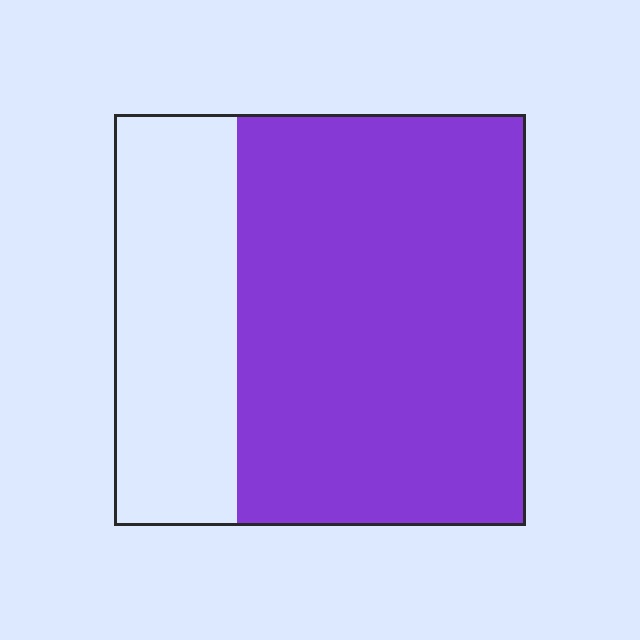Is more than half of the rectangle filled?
Yes.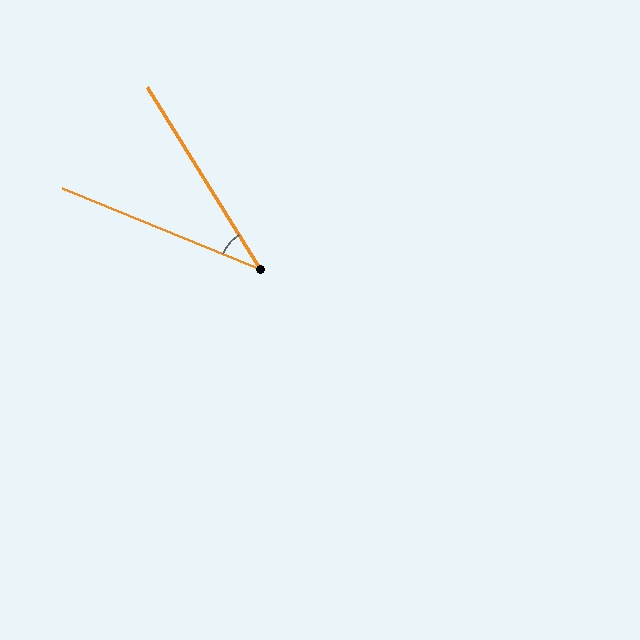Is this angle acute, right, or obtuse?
It is acute.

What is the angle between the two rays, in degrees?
Approximately 36 degrees.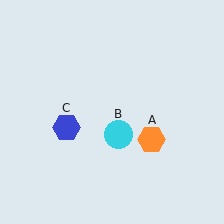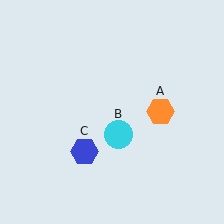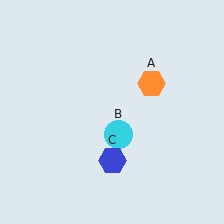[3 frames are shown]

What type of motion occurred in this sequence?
The orange hexagon (object A), blue hexagon (object C) rotated counterclockwise around the center of the scene.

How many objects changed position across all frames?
2 objects changed position: orange hexagon (object A), blue hexagon (object C).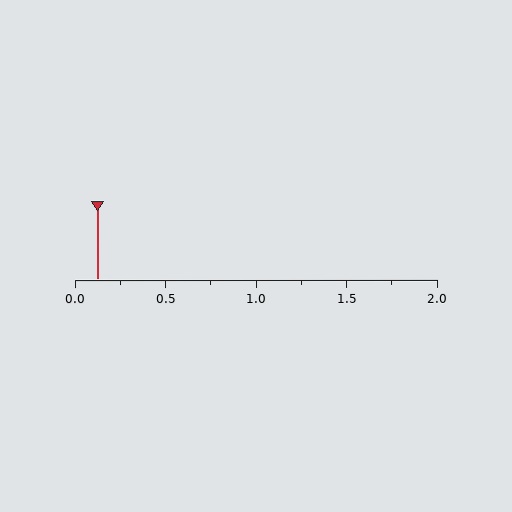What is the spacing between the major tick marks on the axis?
The major ticks are spaced 0.5 apart.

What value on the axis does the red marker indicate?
The marker indicates approximately 0.12.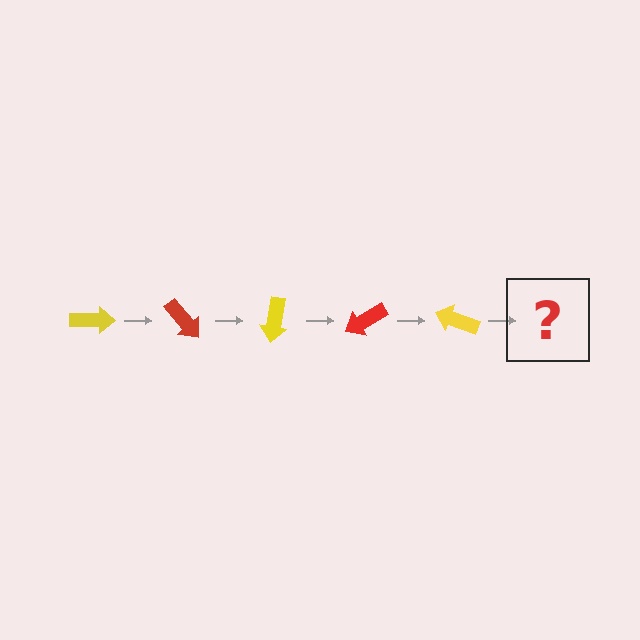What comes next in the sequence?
The next element should be a red arrow, rotated 250 degrees from the start.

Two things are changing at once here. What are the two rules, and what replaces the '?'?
The two rules are that it rotates 50 degrees each step and the color cycles through yellow and red. The '?' should be a red arrow, rotated 250 degrees from the start.